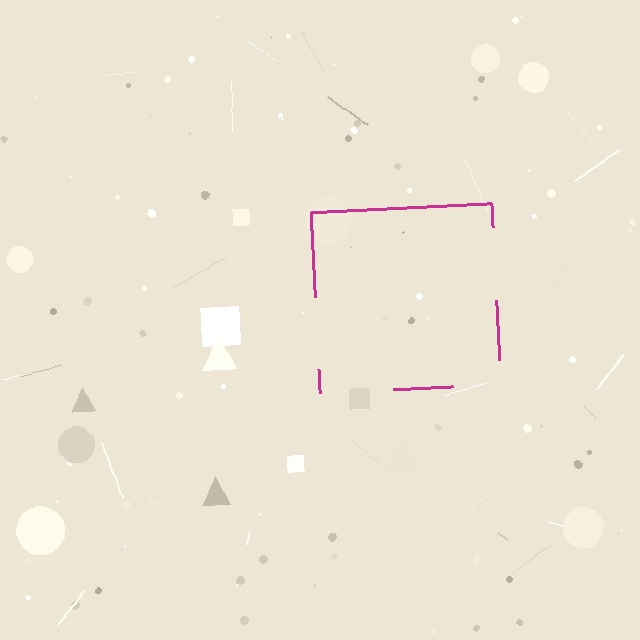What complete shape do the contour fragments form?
The contour fragments form a square.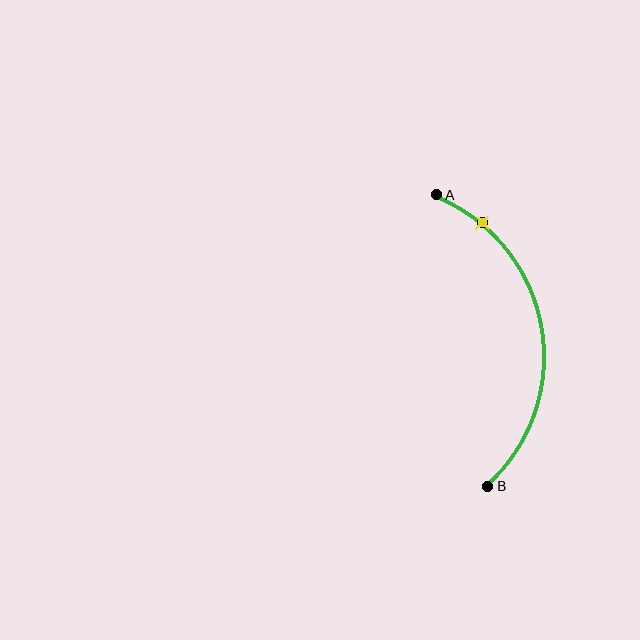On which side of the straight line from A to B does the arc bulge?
The arc bulges to the right of the straight line connecting A and B.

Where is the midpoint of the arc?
The arc midpoint is the point on the curve farthest from the straight line joining A and B. It sits to the right of that line.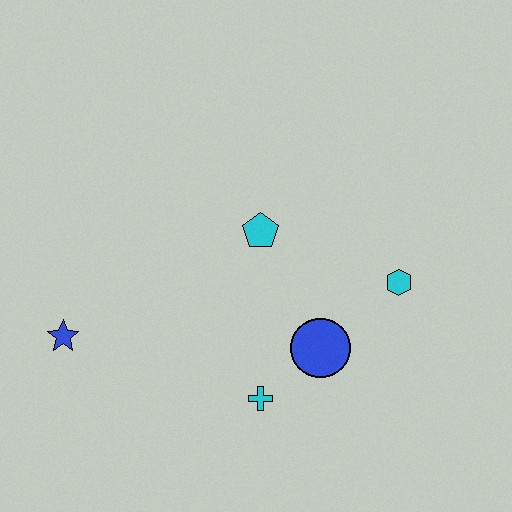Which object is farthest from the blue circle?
The blue star is farthest from the blue circle.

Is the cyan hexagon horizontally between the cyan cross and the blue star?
No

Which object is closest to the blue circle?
The cyan cross is closest to the blue circle.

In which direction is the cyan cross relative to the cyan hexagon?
The cyan cross is to the left of the cyan hexagon.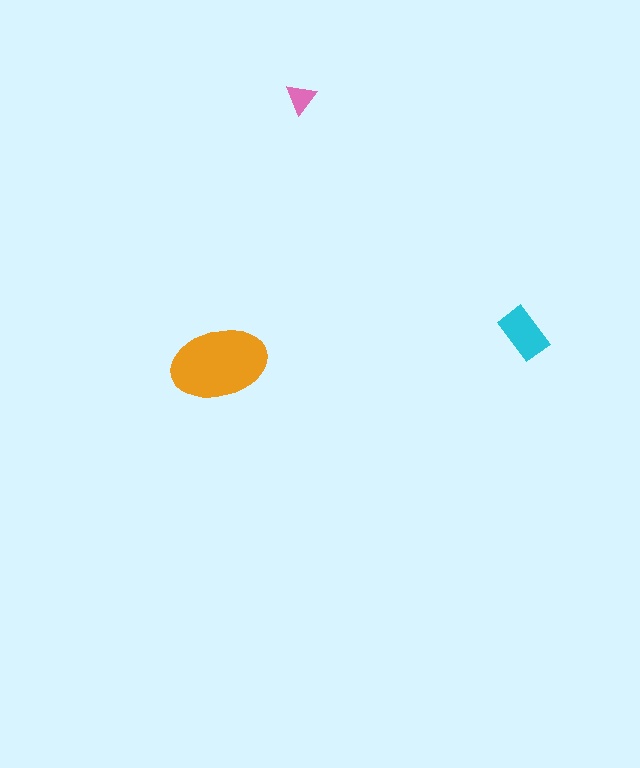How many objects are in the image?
There are 3 objects in the image.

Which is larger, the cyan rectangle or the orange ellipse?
The orange ellipse.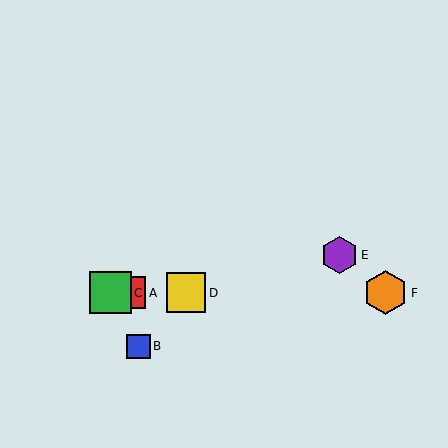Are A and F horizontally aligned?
Yes, both are at y≈293.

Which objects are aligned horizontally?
Objects A, C, D, F are aligned horizontally.